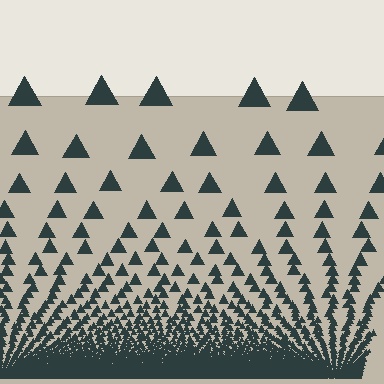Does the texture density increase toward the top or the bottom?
Density increases toward the bottom.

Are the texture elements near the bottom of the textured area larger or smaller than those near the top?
Smaller. The gradient is inverted — elements near the bottom are smaller and denser.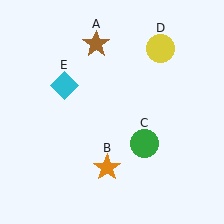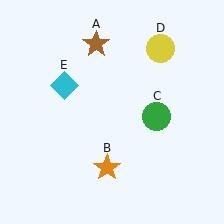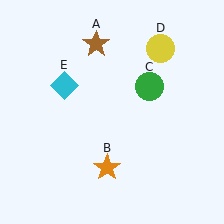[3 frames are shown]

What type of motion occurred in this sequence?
The green circle (object C) rotated counterclockwise around the center of the scene.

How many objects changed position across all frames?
1 object changed position: green circle (object C).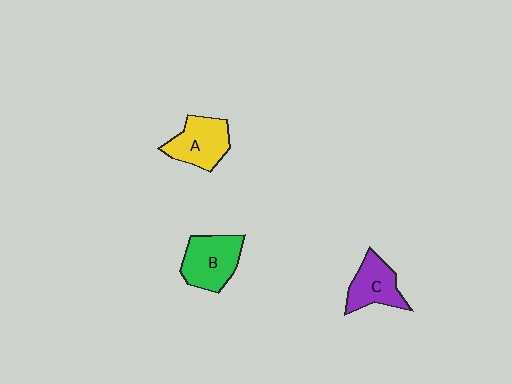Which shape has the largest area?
Shape B (green).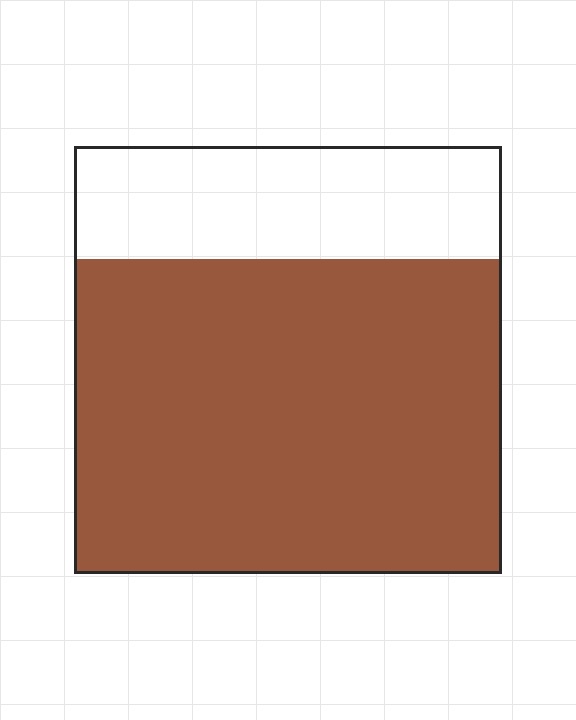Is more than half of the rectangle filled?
Yes.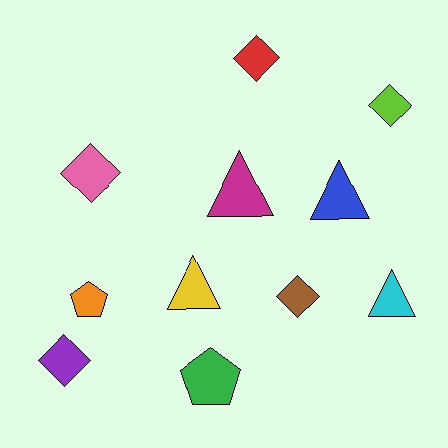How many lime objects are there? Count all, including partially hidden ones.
There is 1 lime object.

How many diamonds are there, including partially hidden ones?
There are 5 diamonds.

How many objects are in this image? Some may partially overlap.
There are 11 objects.